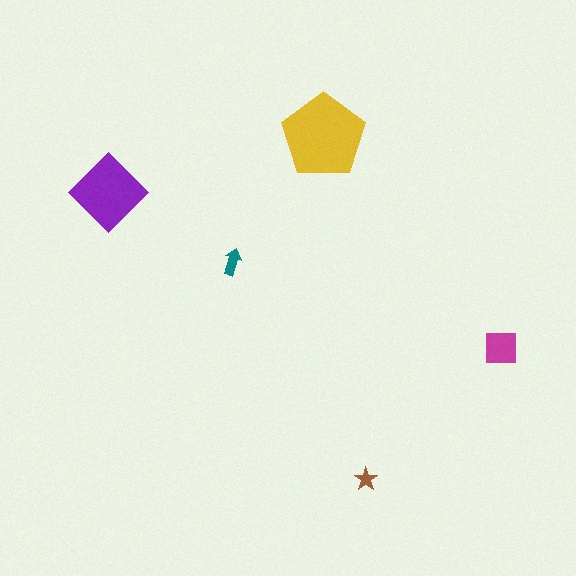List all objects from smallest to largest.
The brown star, the teal arrow, the magenta square, the purple diamond, the yellow pentagon.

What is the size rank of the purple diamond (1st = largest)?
2nd.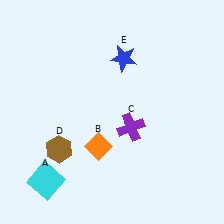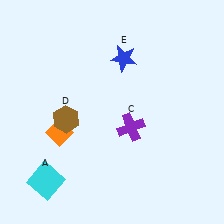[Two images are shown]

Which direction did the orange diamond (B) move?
The orange diamond (B) moved left.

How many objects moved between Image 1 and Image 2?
2 objects moved between the two images.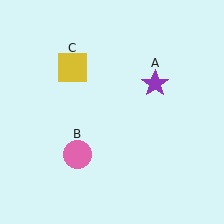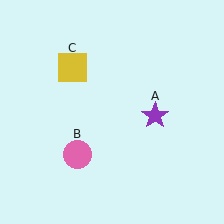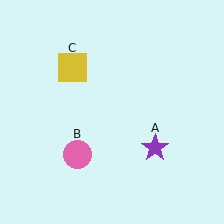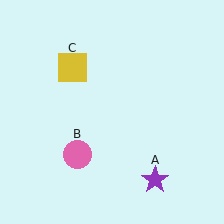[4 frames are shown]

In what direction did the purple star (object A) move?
The purple star (object A) moved down.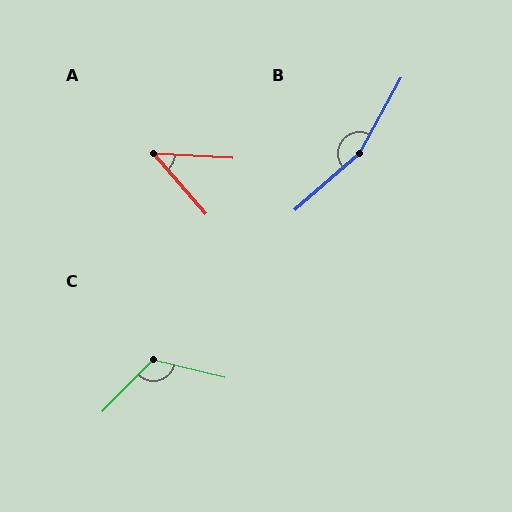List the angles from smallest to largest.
A (45°), C (121°), B (160°).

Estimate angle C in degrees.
Approximately 121 degrees.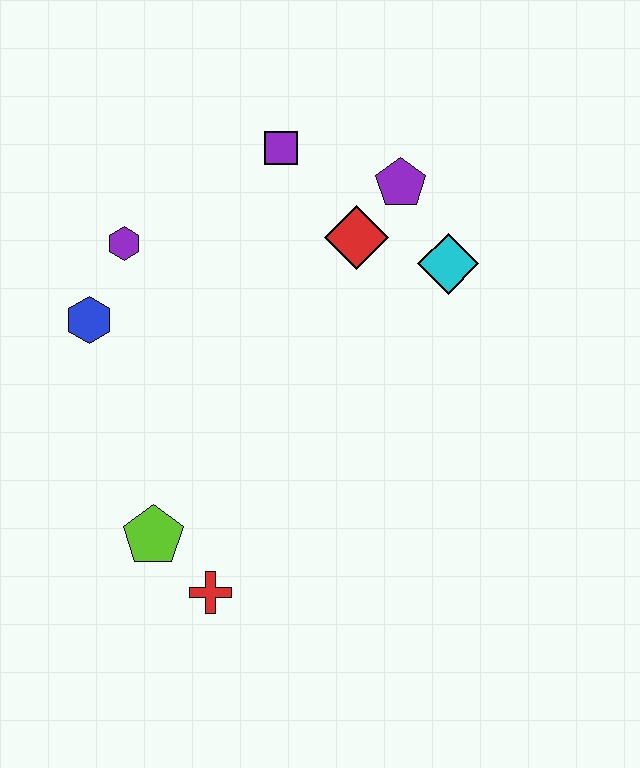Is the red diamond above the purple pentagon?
No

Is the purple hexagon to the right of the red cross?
No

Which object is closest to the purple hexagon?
The blue hexagon is closest to the purple hexagon.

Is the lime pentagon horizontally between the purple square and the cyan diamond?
No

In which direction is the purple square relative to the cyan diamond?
The purple square is to the left of the cyan diamond.